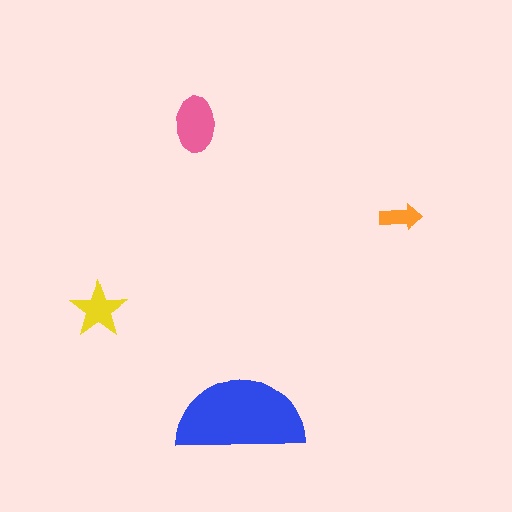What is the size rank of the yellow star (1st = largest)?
3rd.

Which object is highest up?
The pink ellipse is topmost.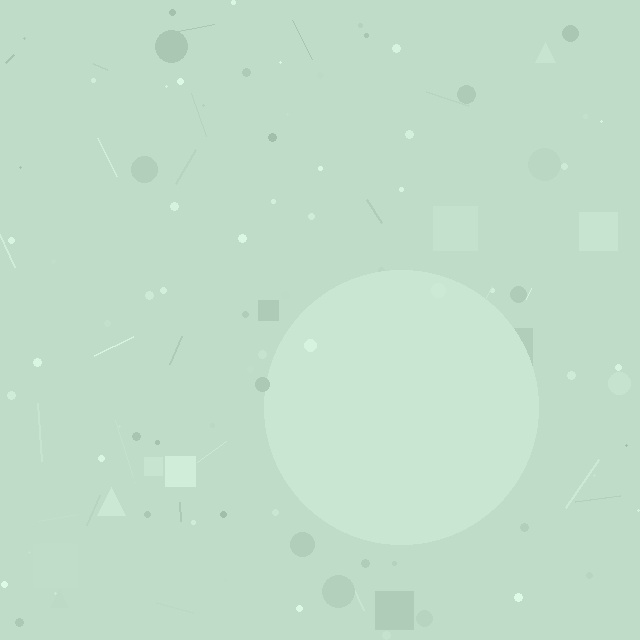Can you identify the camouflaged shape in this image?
The camouflaged shape is a circle.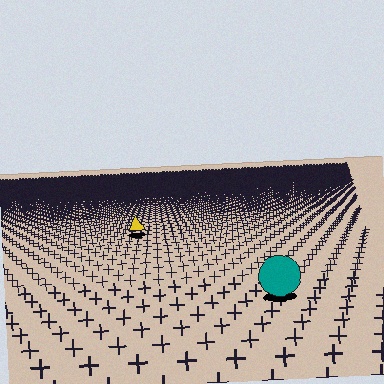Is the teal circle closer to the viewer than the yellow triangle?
Yes. The teal circle is closer — you can tell from the texture gradient: the ground texture is coarser near it.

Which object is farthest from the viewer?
The yellow triangle is farthest from the viewer. It appears smaller and the ground texture around it is denser.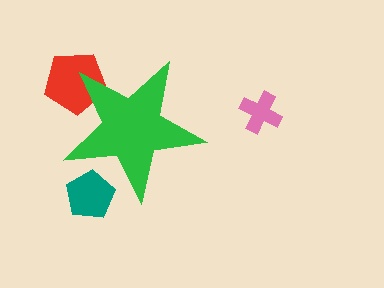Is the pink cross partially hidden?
No, the pink cross is fully visible.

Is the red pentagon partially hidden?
Yes, the red pentagon is partially hidden behind the green star.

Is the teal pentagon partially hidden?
Yes, the teal pentagon is partially hidden behind the green star.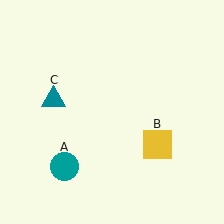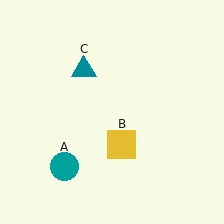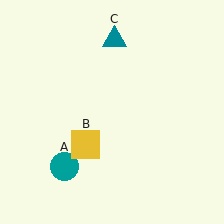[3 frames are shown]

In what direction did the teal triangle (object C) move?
The teal triangle (object C) moved up and to the right.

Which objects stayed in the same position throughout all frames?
Teal circle (object A) remained stationary.